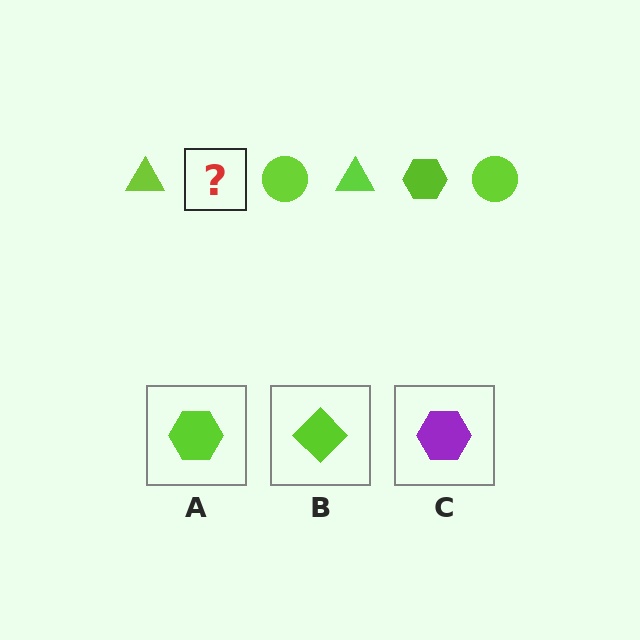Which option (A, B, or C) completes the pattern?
A.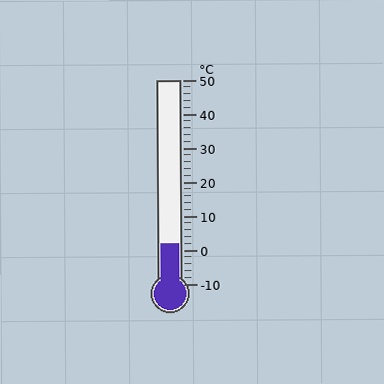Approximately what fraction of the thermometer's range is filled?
The thermometer is filled to approximately 20% of its range.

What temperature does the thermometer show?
The thermometer shows approximately 2°C.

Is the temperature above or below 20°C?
The temperature is below 20°C.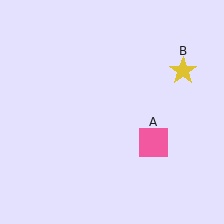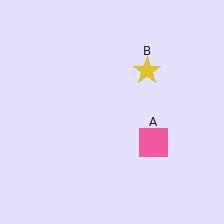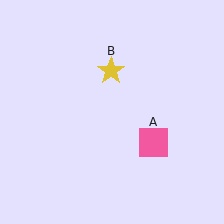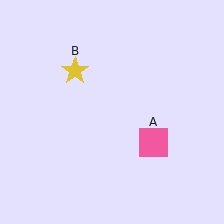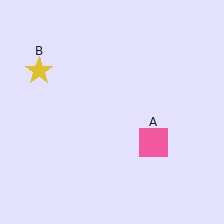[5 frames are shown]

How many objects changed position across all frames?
1 object changed position: yellow star (object B).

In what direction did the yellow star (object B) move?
The yellow star (object B) moved left.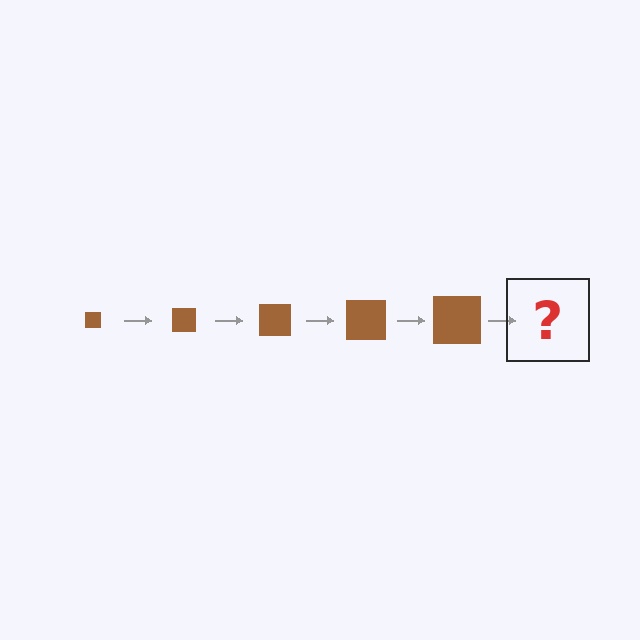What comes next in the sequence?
The next element should be a brown square, larger than the previous one.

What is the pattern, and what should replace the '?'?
The pattern is that the square gets progressively larger each step. The '?' should be a brown square, larger than the previous one.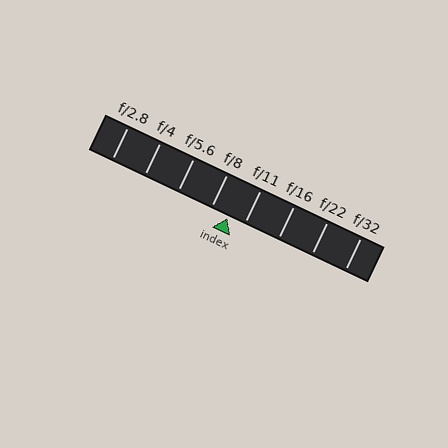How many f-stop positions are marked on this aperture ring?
There are 8 f-stop positions marked.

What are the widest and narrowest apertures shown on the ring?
The widest aperture shown is f/2.8 and the narrowest is f/32.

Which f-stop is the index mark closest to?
The index mark is closest to f/11.